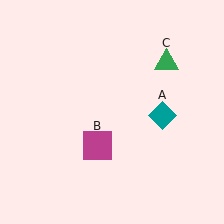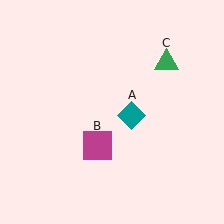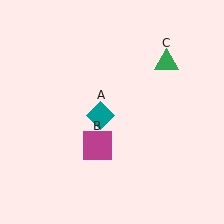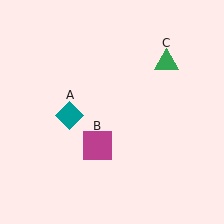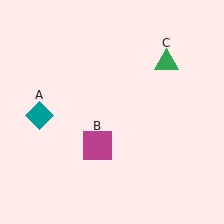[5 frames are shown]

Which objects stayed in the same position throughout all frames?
Magenta square (object B) and green triangle (object C) remained stationary.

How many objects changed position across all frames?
1 object changed position: teal diamond (object A).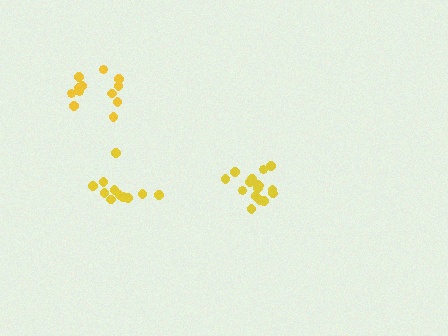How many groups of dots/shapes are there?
There are 3 groups.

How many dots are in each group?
Group 1: 11 dots, Group 2: 12 dots, Group 3: 16 dots (39 total).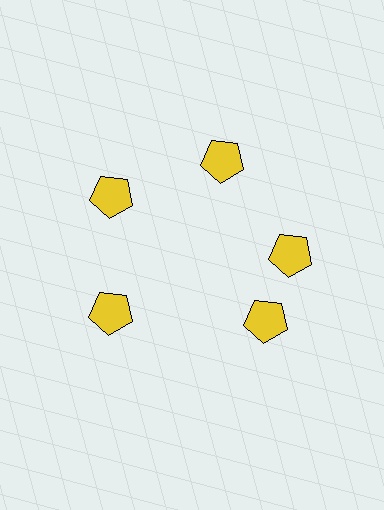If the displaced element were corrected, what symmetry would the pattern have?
It would have 5-fold rotational symmetry — the pattern would map onto itself every 72 degrees.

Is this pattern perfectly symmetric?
No. The 5 yellow pentagons are arranged in a ring, but one element near the 5 o'clock position is rotated out of alignment along the ring, breaking the 5-fold rotational symmetry.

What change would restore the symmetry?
The symmetry would be restored by rotating it back into even spacing with its neighbors so that all 5 pentagons sit at equal angles and equal distance from the center.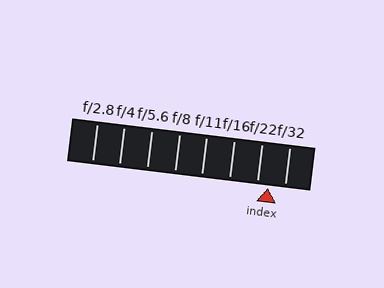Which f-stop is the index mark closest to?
The index mark is closest to f/22.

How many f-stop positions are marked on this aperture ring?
There are 8 f-stop positions marked.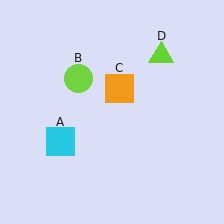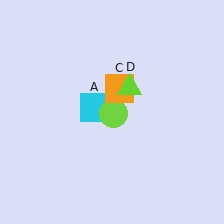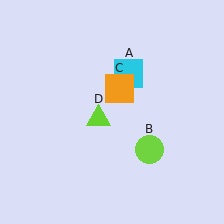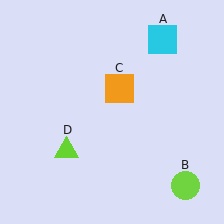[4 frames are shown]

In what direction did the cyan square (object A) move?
The cyan square (object A) moved up and to the right.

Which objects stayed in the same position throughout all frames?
Orange square (object C) remained stationary.